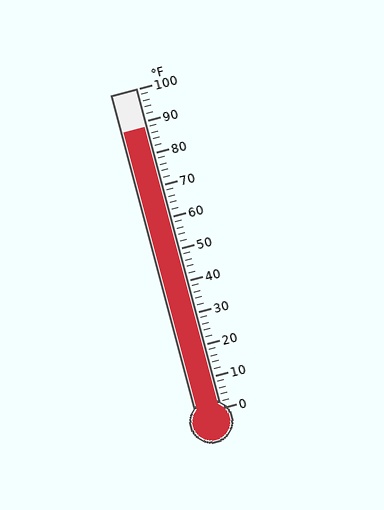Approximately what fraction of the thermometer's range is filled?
The thermometer is filled to approximately 90% of its range.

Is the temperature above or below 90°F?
The temperature is below 90°F.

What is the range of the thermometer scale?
The thermometer scale ranges from 0°F to 100°F.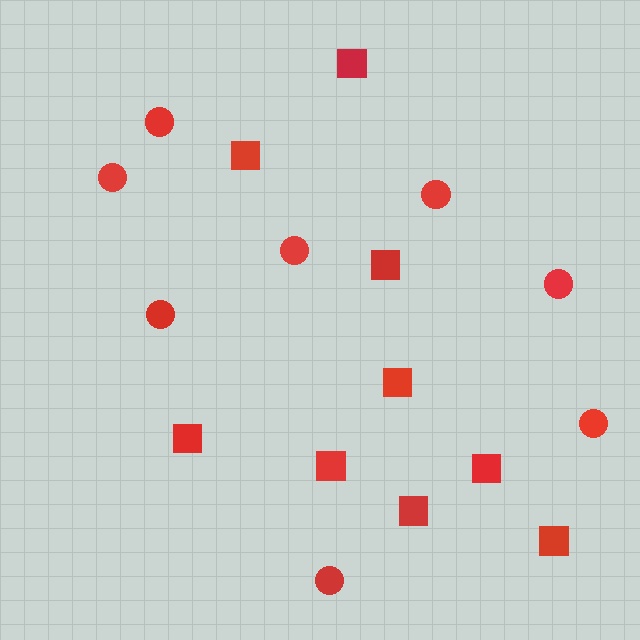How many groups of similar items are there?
There are 2 groups: one group of circles (8) and one group of squares (9).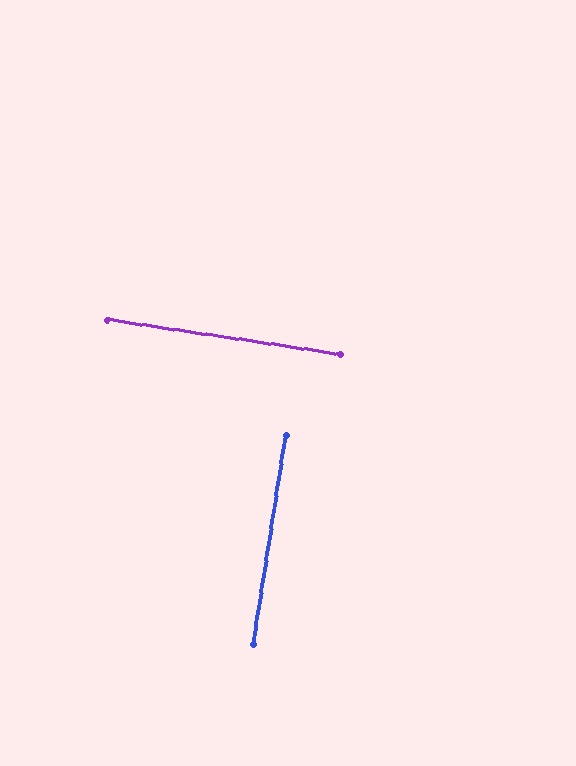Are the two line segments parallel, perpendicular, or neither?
Perpendicular — they meet at approximately 90°.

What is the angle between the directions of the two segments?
Approximately 90 degrees.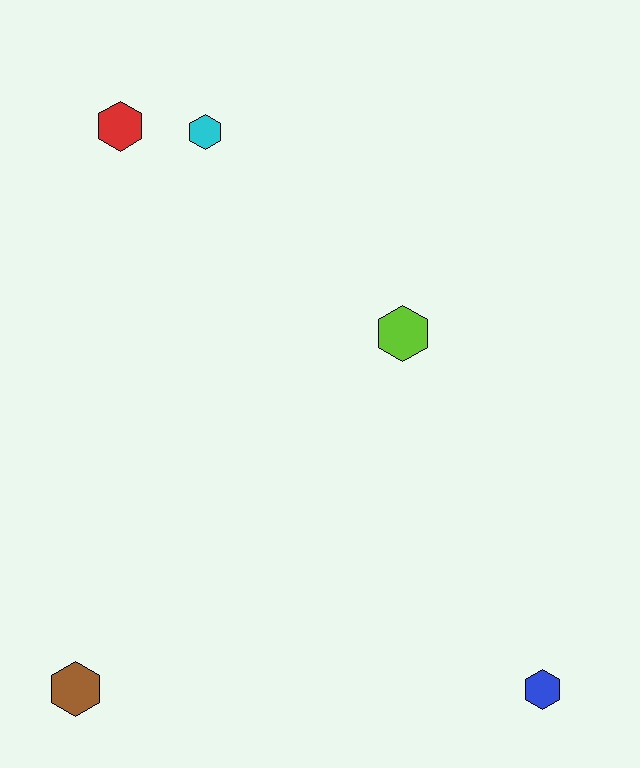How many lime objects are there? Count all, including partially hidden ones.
There is 1 lime object.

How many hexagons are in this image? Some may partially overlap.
There are 5 hexagons.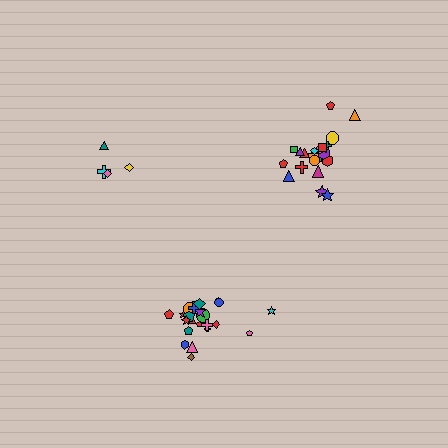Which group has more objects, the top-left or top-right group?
The top-right group.